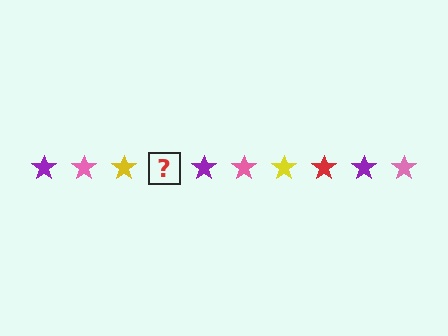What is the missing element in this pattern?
The missing element is a red star.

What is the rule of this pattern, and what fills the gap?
The rule is that the pattern cycles through purple, pink, yellow, red stars. The gap should be filled with a red star.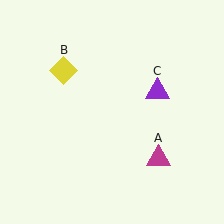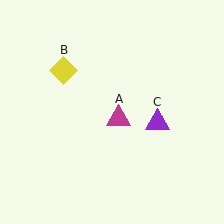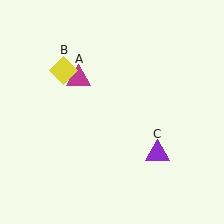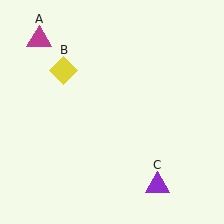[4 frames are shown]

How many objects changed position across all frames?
2 objects changed position: magenta triangle (object A), purple triangle (object C).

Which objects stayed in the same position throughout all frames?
Yellow diamond (object B) remained stationary.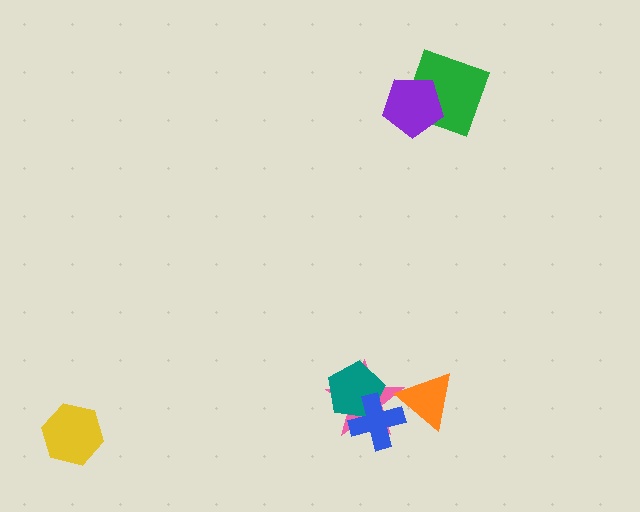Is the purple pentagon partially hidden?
No, no other shape covers it.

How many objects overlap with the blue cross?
3 objects overlap with the blue cross.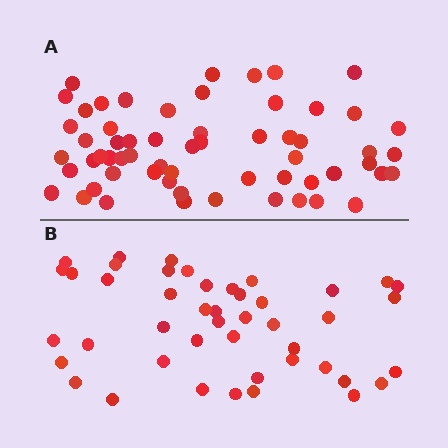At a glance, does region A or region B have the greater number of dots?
Region A (the top region) has more dots.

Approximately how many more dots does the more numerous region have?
Region A has approximately 15 more dots than region B.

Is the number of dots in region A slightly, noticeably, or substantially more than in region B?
Region A has noticeably more, but not dramatically so. The ratio is roughly 1.3 to 1.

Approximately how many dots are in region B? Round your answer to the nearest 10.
About 40 dots. (The exact count is 45, which rounds to 40.)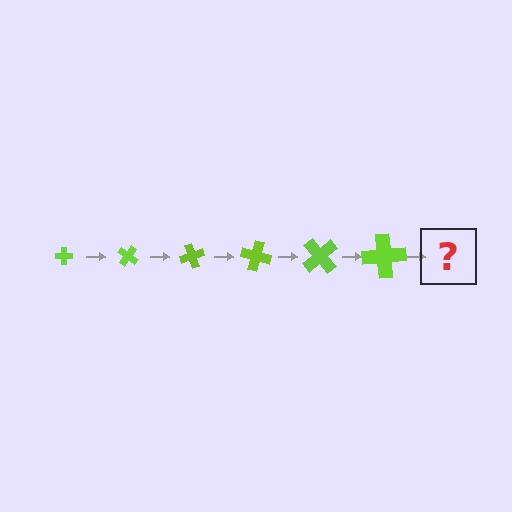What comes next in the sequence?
The next element should be a cross, larger than the previous one and rotated 210 degrees from the start.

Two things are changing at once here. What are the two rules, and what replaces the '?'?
The two rules are that the cross grows larger each step and it rotates 35 degrees each step. The '?' should be a cross, larger than the previous one and rotated 210 degrees from the start.